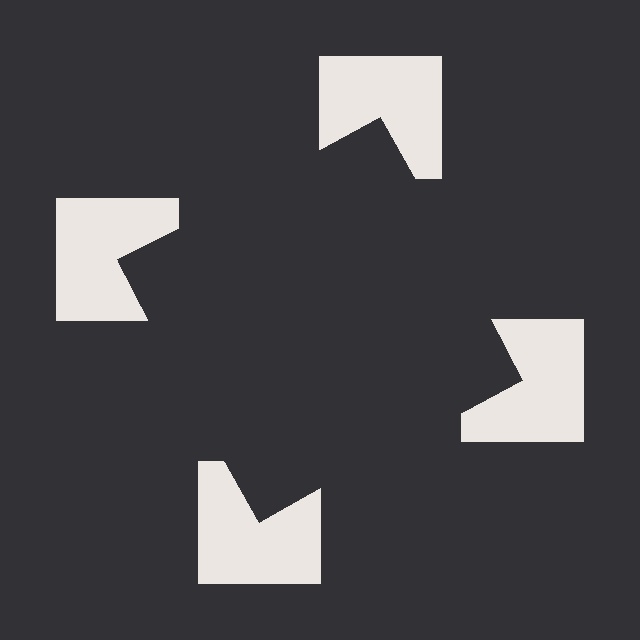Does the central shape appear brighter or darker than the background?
It typically appears slightly darker than the background, even though no actual brightness change is drawn.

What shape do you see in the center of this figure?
An illusory square — its edges are inferred from the aligned wedge cuts in the notched squares, not physically drawn.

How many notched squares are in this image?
There are 4 — one at each vertex of the illusory square.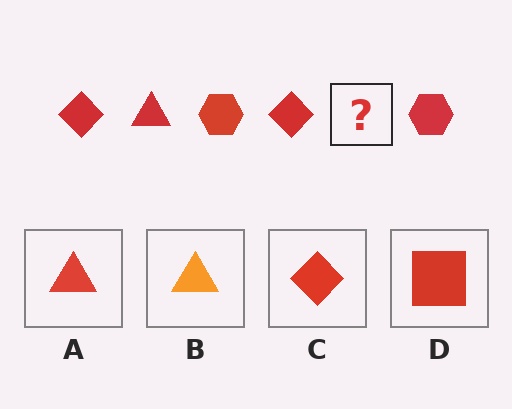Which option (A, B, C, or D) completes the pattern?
A.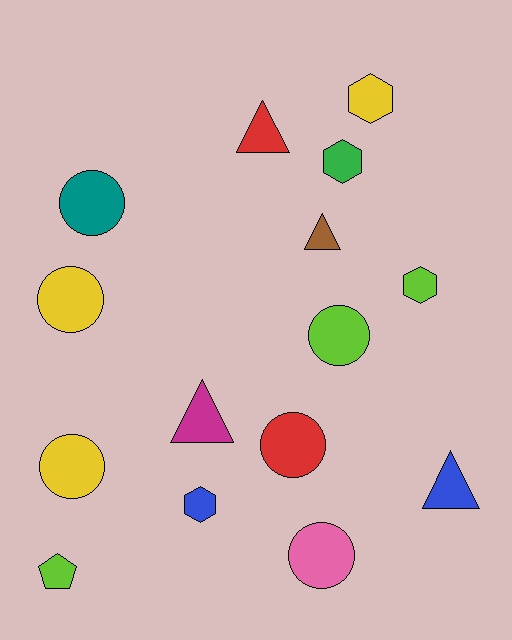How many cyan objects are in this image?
There are no cyan objects.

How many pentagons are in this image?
There is 1 pentagon.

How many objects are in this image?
There are 15 objects.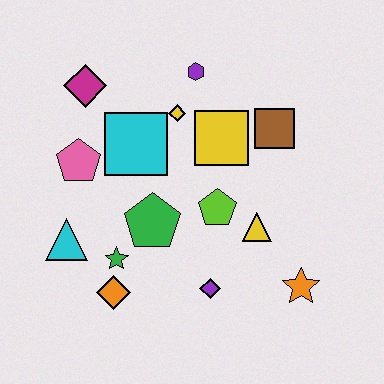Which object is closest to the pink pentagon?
The cyan square is closest to the pink pentagon.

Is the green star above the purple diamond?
Yes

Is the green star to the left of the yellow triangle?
Yes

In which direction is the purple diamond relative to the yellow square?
The purple diamond is below the yellow square.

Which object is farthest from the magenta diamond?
The orange star is farthest from the magenta diamond.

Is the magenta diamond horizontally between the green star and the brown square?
No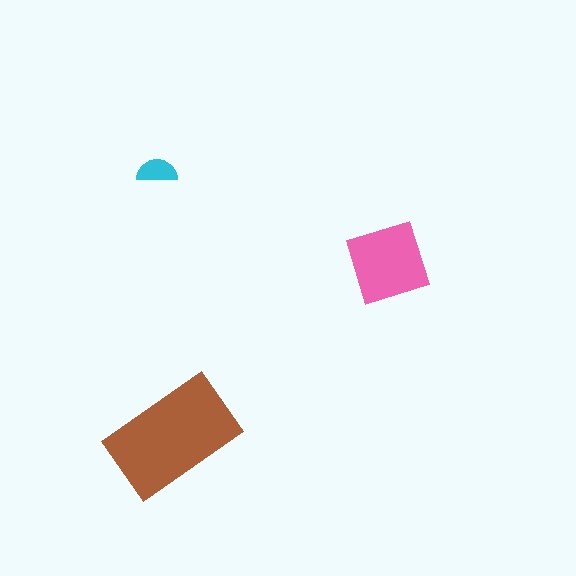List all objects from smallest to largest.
The cyan semicircle, the pink diamond, the brown rectangle.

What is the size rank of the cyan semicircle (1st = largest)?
3rd.